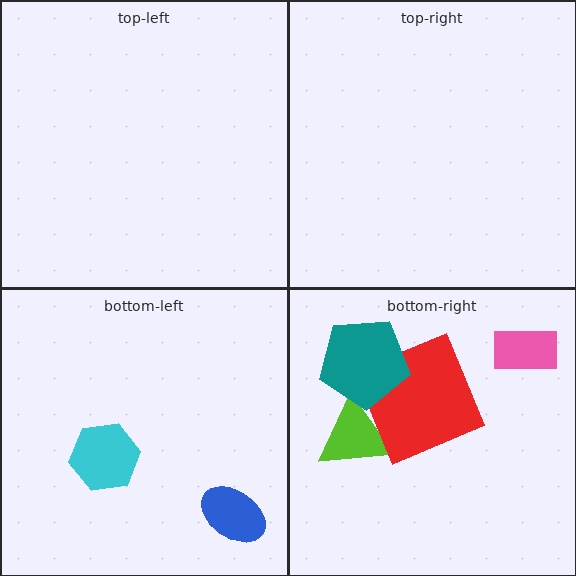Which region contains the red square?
The bottom-right region.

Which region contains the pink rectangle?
The bottom-right region.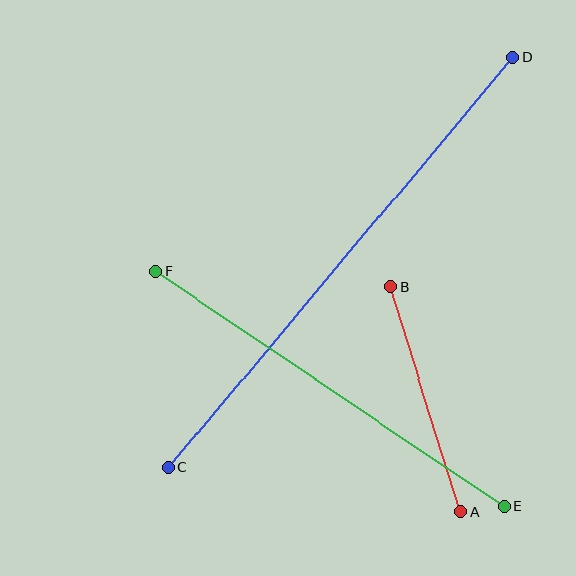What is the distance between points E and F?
The distance is approximately 420 pixels.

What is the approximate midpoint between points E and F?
The midpoint is at approximately (330, 389) pixels.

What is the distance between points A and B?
The distance is approximately 236 pixels.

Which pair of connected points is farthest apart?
Points C and D are farthest apart.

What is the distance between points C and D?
The distance is approximately 536 pixels.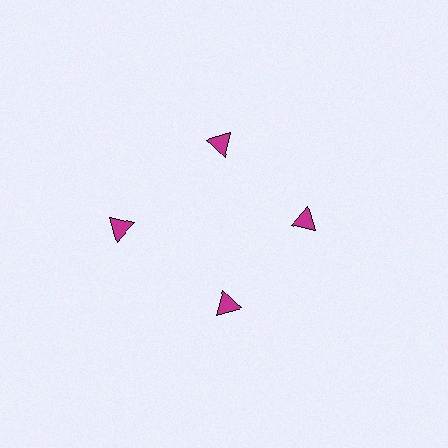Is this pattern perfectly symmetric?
No. The 4 magenta triangles are arranged in a ring, but one element near the 9 o'clock position is pushed outward from the center, breaking the 4-fold rotational symmetry.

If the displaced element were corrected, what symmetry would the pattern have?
It would have 4-fold rotational symmetry — the pattern would map onto itself every 90 degrees.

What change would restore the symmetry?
The symmetry would be restored by moving it inward, back onto the ring so that all 4 triangles sit at equal angles and equal distance from the center.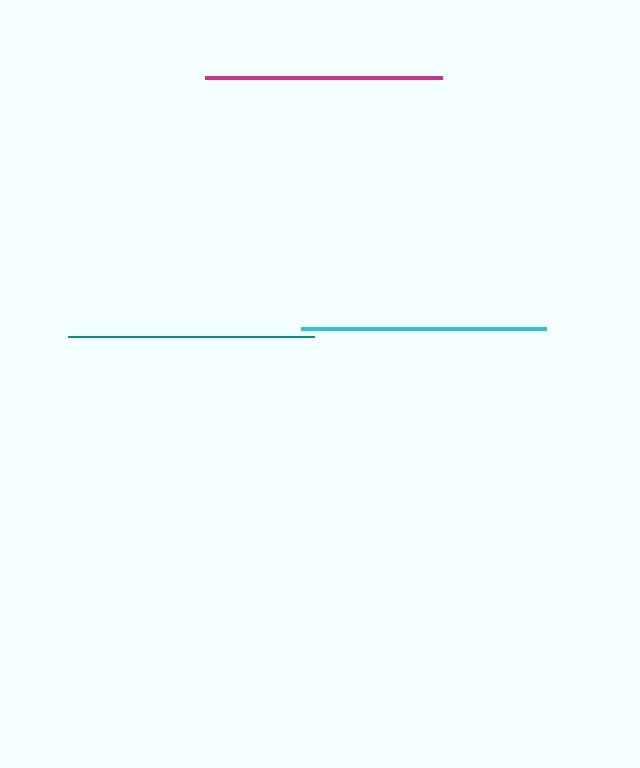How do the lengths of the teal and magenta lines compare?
The teal and magenta lines are approximately the same length.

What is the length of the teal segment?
The teal segment is approximately 246 pixels long.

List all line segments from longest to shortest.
From longest to shortest: teal, cyan, magenta.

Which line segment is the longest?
The teal line is the longest at approximately 246 pixels.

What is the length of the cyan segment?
The cyan segment is approximately 245 pixels long.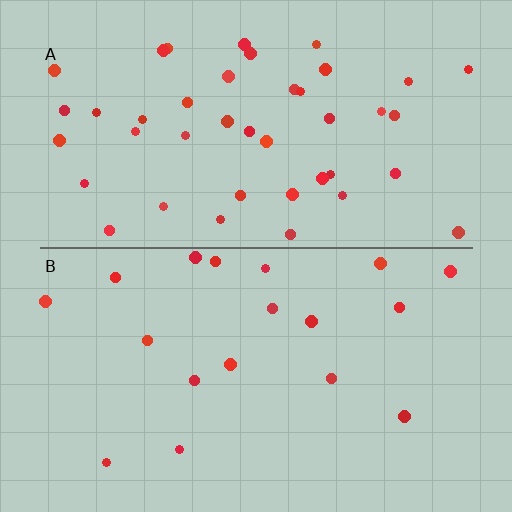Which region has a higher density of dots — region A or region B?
A (the top).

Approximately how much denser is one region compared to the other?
Approximately 2.4× — region A over region B.